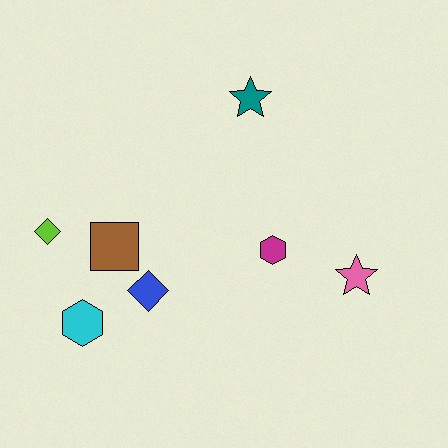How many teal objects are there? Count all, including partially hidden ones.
There is 1 teal object.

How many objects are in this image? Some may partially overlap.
There are 7 objects.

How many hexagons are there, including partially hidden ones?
There are 2 hexagons.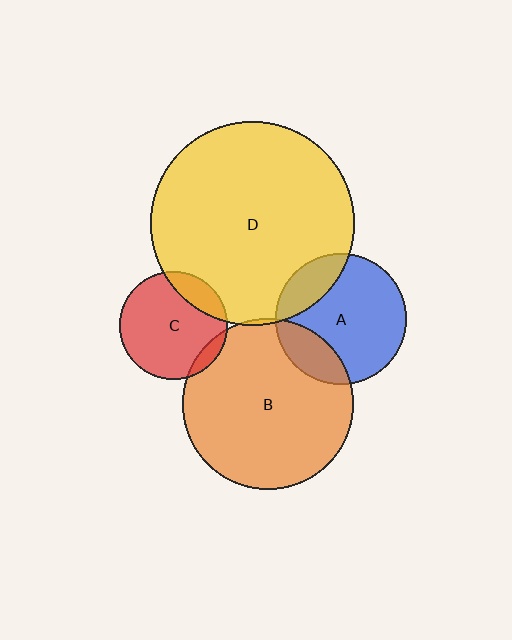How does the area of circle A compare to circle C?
Approximately 1.5 times.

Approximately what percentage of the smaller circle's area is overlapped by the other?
Approximately 20%.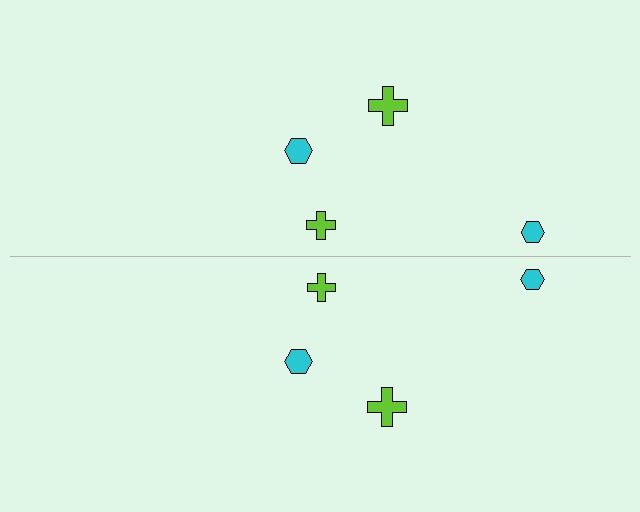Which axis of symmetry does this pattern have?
The pattern has a horizontal axis of symmetry running through the center of the image.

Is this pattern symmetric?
Yes, this pattern has bilateral (reflection) symmetry.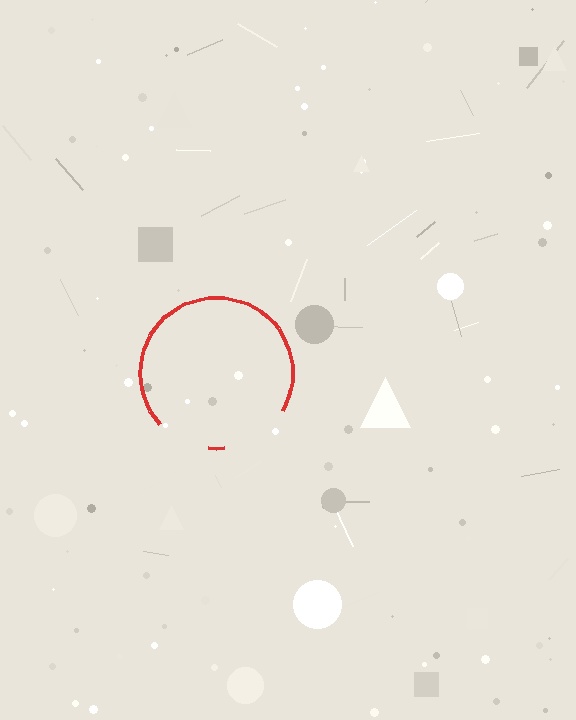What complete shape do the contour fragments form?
The contour fragments form a circle.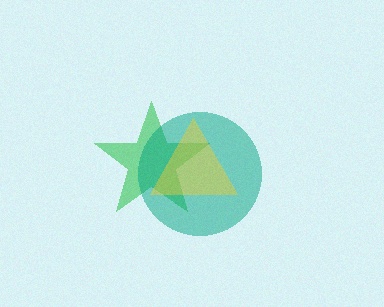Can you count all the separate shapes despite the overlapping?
Yes, there are 3 separate shapes.